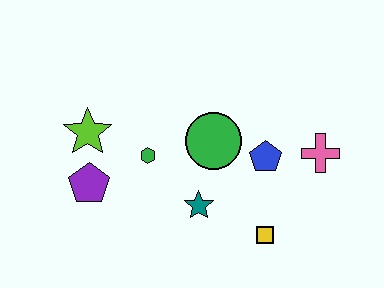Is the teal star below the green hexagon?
Yes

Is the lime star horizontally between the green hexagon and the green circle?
No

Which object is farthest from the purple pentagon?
The pink cross is farthest from the purple pentagon.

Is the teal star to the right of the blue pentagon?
No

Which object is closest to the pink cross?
The blue pentagon is closest to the pink cross.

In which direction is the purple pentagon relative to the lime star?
The purple pentagon is below the lime star.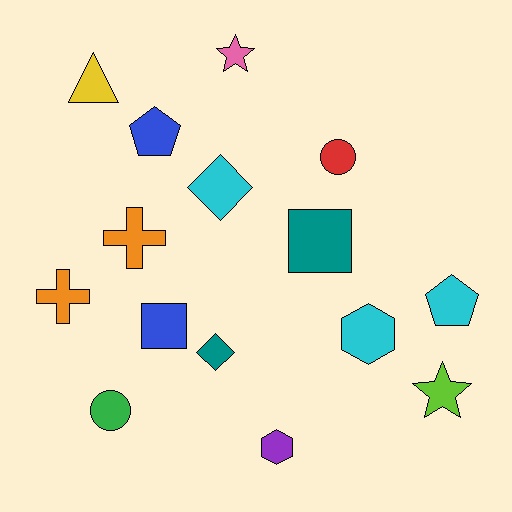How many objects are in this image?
There are 15 objects.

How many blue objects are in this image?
There are 2 blue objects.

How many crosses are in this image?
There are 2 crosses.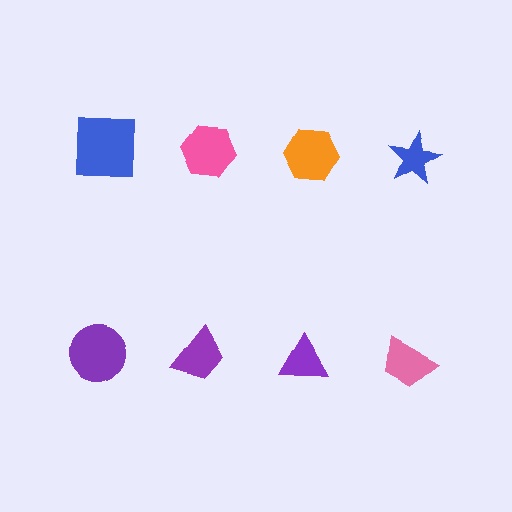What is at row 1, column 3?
An orange hexagon.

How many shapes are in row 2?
4 shapes.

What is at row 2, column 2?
A purple trapezoid.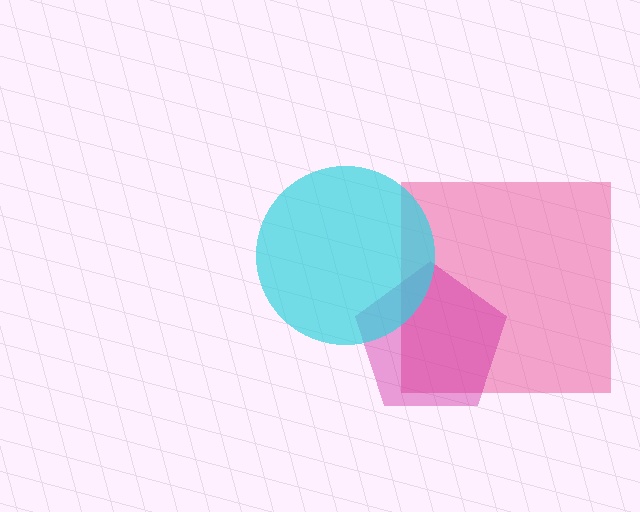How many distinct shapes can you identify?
There are 3 distinct shapes: a pink square, a magenta pentagon, a cyan circle.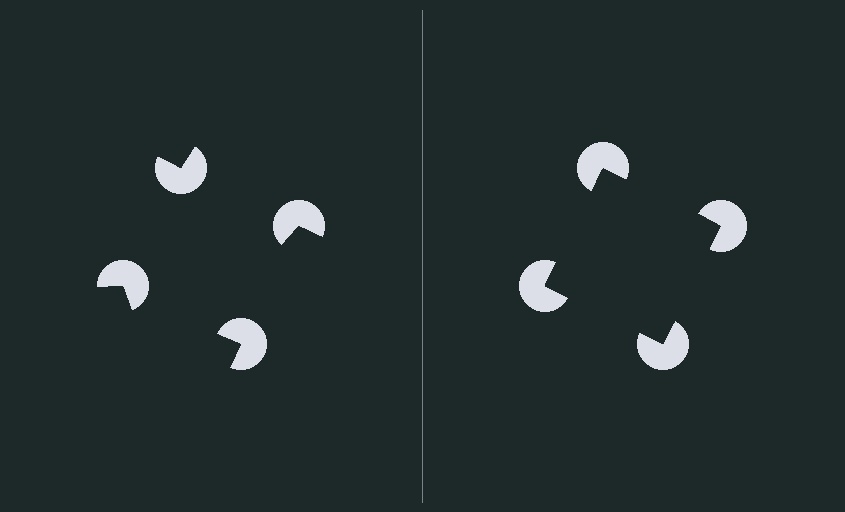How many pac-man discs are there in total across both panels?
8 — 4 on each side.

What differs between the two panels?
The pac-man discs are positioned identically on both sides; only the wedge orientations differ. On the right they align to a square; on the left they are misaligned.